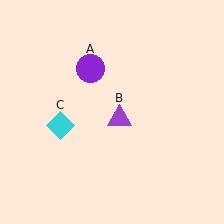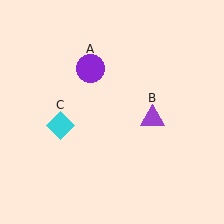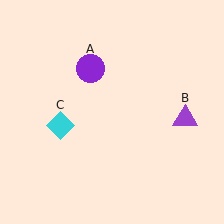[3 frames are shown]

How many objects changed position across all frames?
1 object changed position: purple triangle (object B).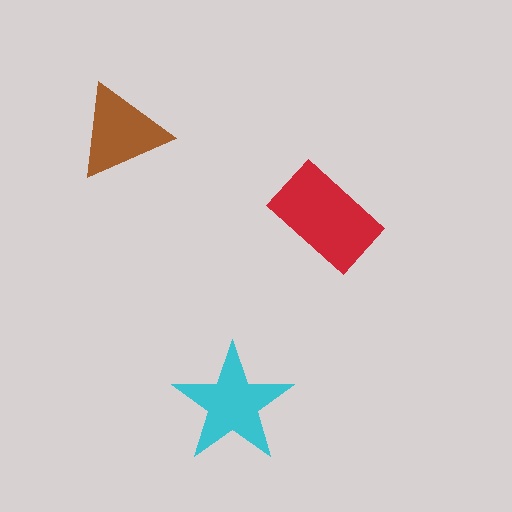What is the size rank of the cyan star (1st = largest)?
2nd.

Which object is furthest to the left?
The brown triangle is leftmost.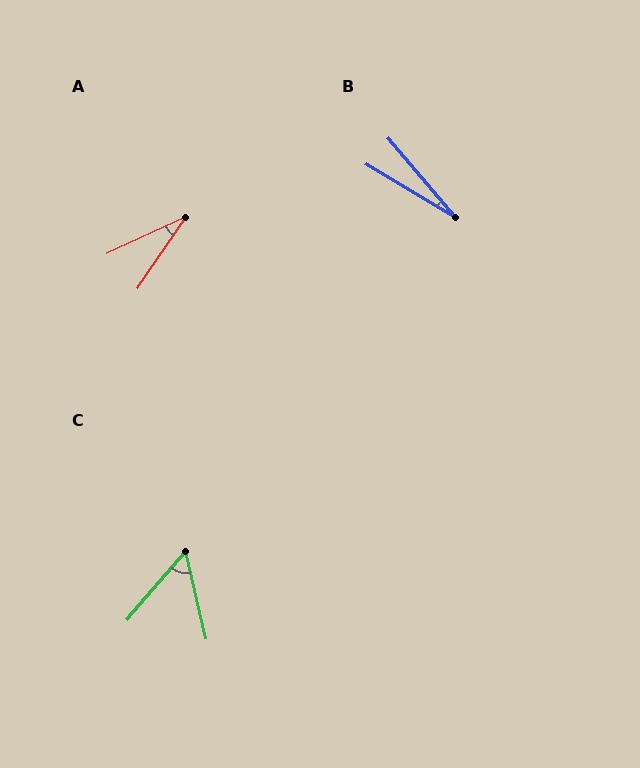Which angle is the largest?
C, at approximately 54 degrees.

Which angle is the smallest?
B, at approximately 19 degrees.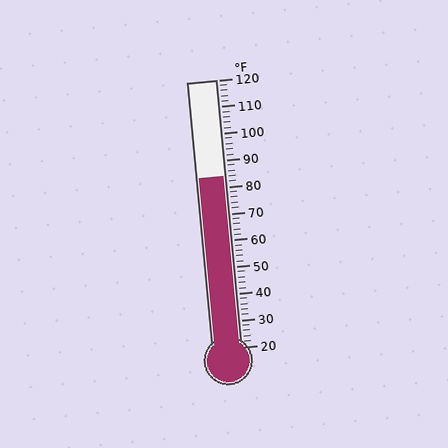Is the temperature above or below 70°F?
The temperature is above 70°F.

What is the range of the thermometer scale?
The thermometer scale ranges from 20°F to 120°F.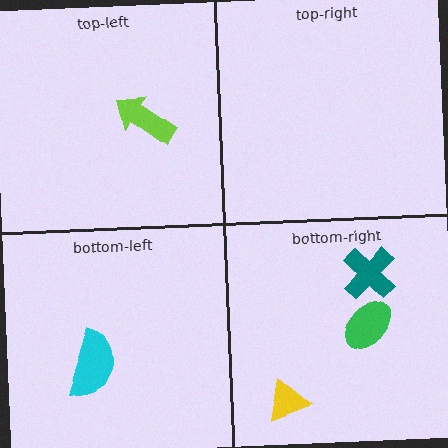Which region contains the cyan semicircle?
The bottom-left region.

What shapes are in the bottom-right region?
The yellow triangle, the green ellipse, the teal cross.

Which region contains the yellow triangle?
The bottom-right region.